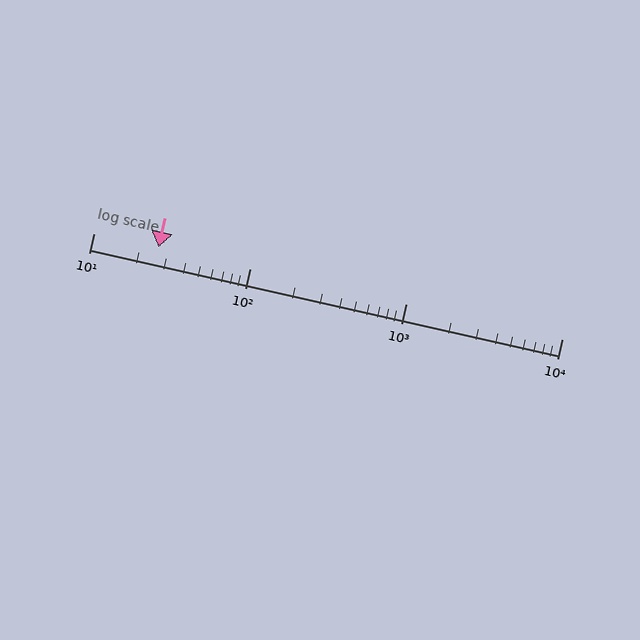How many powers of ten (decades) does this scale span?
The scale spans 3 decades, from 10 to 10000.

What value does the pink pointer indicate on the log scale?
The pointer indicates approximately 26.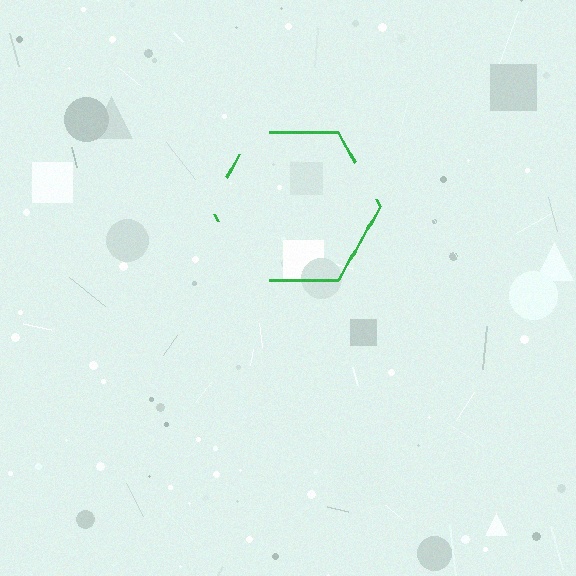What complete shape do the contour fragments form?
The contour fragments form a hexagon.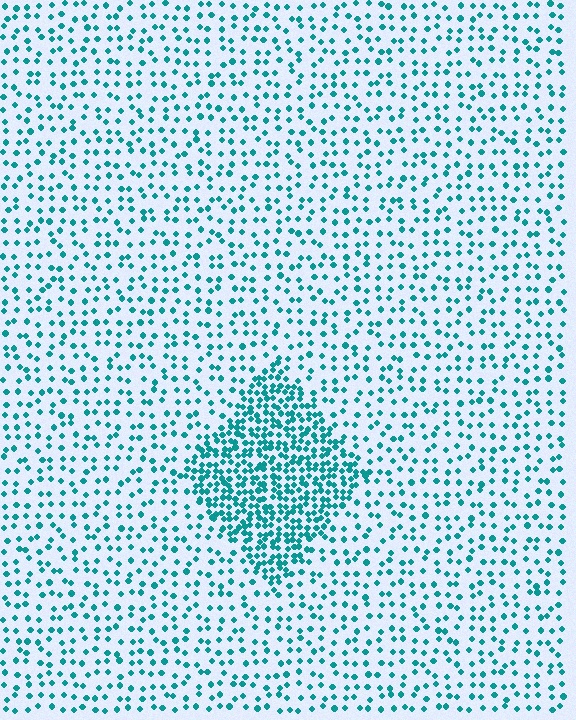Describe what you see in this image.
The image contains small teal elements arranged at two different densities. A diamond-shaped region is visible where the elements are more densely packed than the surrounding area.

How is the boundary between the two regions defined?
The boundary is defined by a change in element density (approximately 2.6x ratio). All elements are the same color, size, and shape.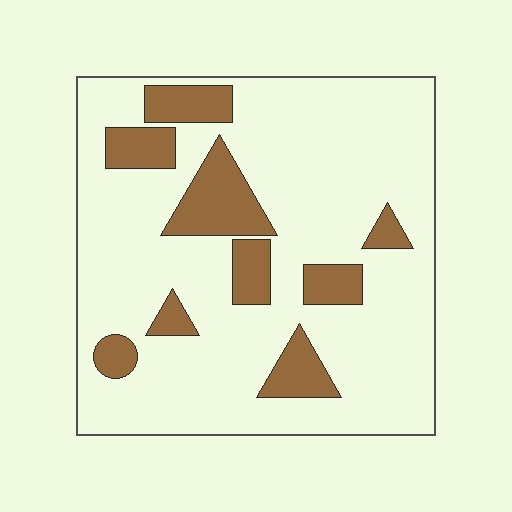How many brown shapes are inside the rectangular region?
9.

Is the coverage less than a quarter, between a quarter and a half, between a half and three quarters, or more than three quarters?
Less than a quarter.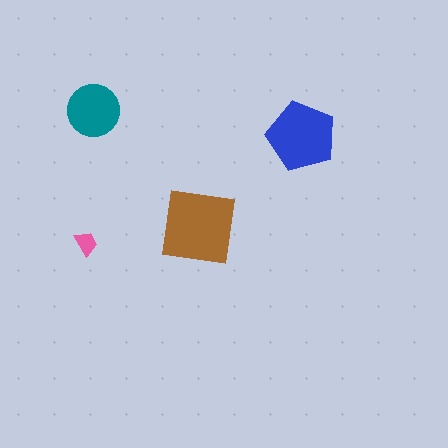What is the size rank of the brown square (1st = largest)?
1st.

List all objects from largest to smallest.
The brown square, the blue pentagon, the teal circle, the pink trapezoid.